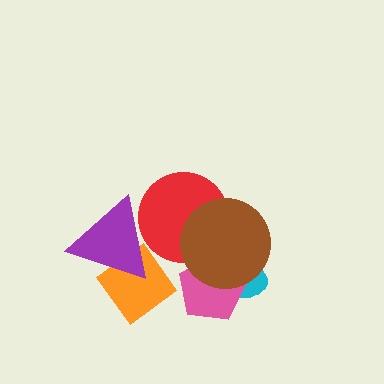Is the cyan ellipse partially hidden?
Yes, it is partially covered by another shape.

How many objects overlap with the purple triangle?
2 objects overlap with the purple triangle.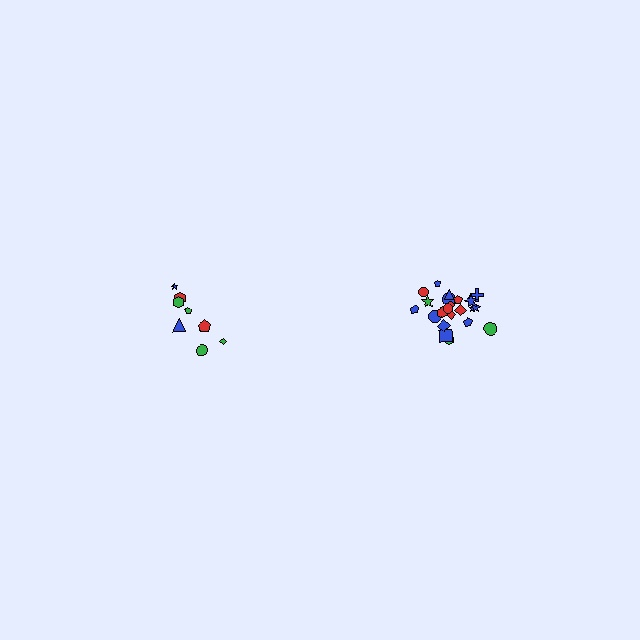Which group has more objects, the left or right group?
The right group.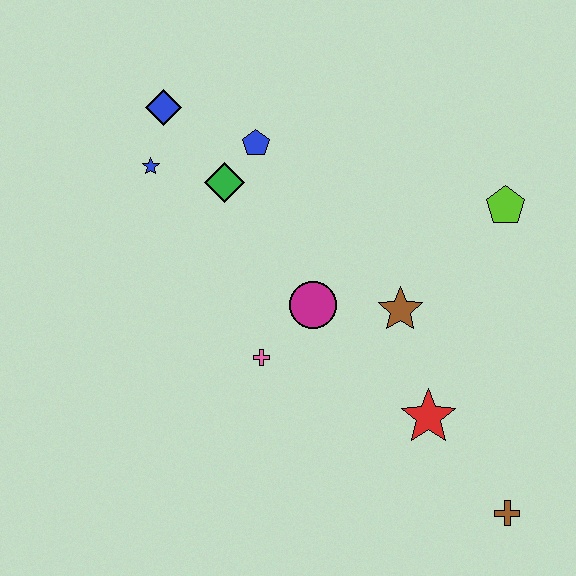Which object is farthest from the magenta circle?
The brown cross is farthest from the magenta circle.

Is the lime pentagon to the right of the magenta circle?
Yes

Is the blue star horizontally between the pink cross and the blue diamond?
No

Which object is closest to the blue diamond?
The blue star is closest to the blue diamond.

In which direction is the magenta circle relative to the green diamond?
The magenta circle is below the green diamond.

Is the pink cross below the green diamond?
Yes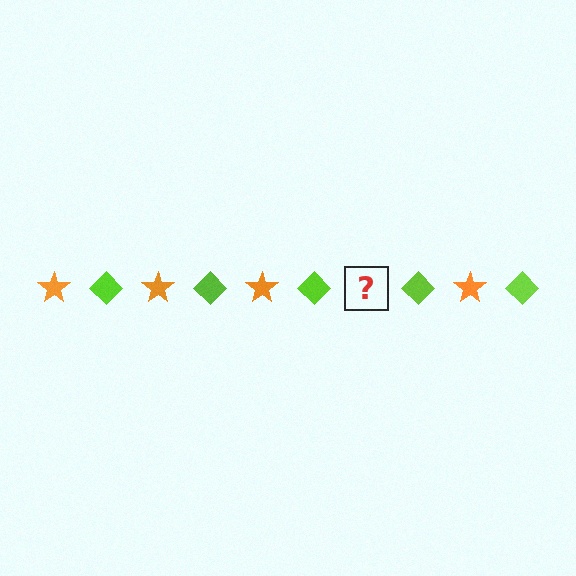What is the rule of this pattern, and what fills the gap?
The rule is that the pattern alternates between orange star and lime diamond. The gap should be filled with an orange star.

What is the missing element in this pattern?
The missing element is an orange star.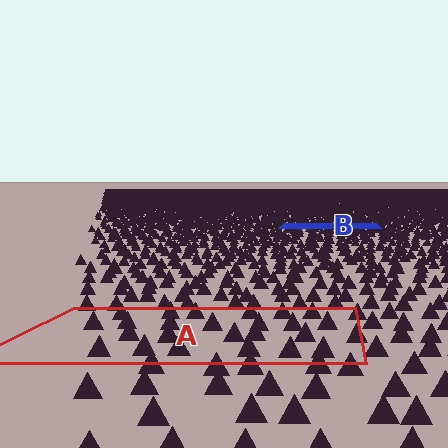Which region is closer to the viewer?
Region A is closer. The texture elements there are larger and more spread out.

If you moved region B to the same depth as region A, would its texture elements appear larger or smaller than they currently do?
They would appear larger. At a closer depth, the same texture elements are projected at a bigger on-screen size.